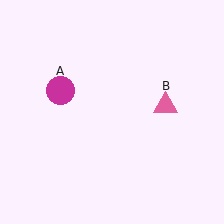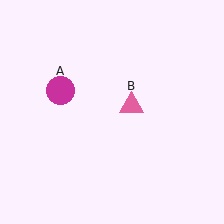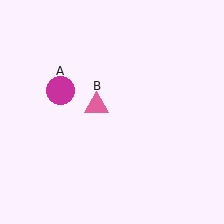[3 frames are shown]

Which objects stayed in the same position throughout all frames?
Magenta circle (object A) remained stationary.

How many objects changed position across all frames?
1 object changed position: pink triangle (object B).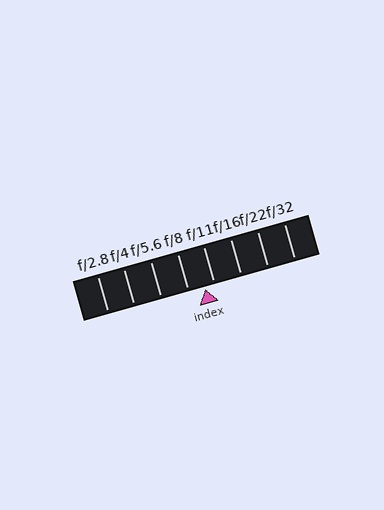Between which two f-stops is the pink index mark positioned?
The index mark is between f/8 and f/11.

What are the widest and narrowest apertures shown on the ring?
The widest aperture shown is f/2.8 and the narrowest is f/32.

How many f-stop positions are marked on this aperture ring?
There are 8 f-stop positions marked.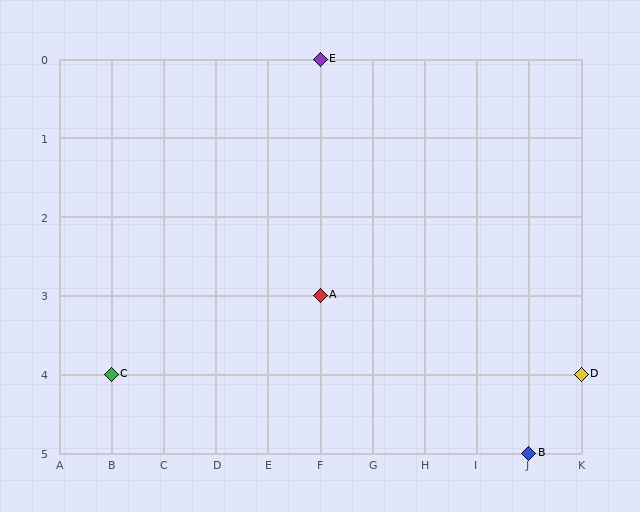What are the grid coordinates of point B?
Point B is at grid coordinates (J, 5).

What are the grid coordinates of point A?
Point A is at grid coordinates (F, 3).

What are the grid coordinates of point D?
Point D is at grid coordinates (K, 4).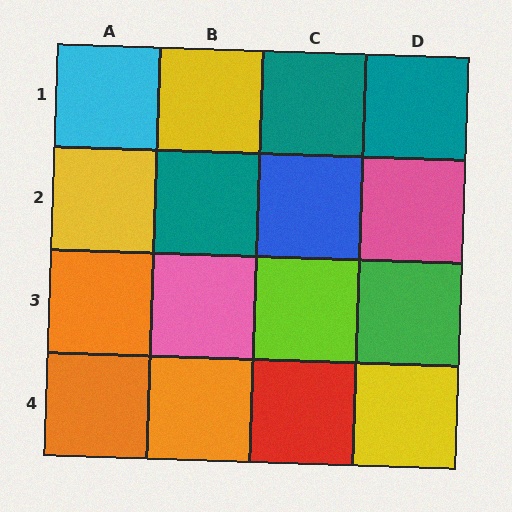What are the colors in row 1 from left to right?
Cyan, yellow, teal, teal.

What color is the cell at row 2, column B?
Teal.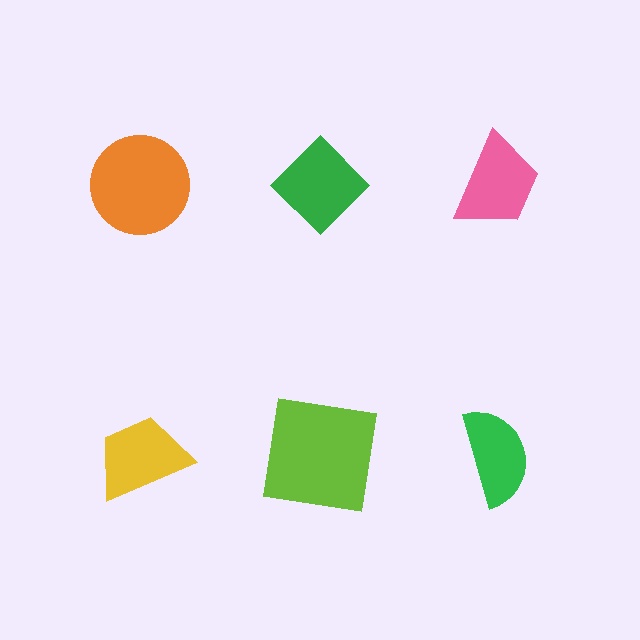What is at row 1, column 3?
A pink trapezoid.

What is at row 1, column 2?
A green diamond.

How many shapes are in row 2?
3 shapes.